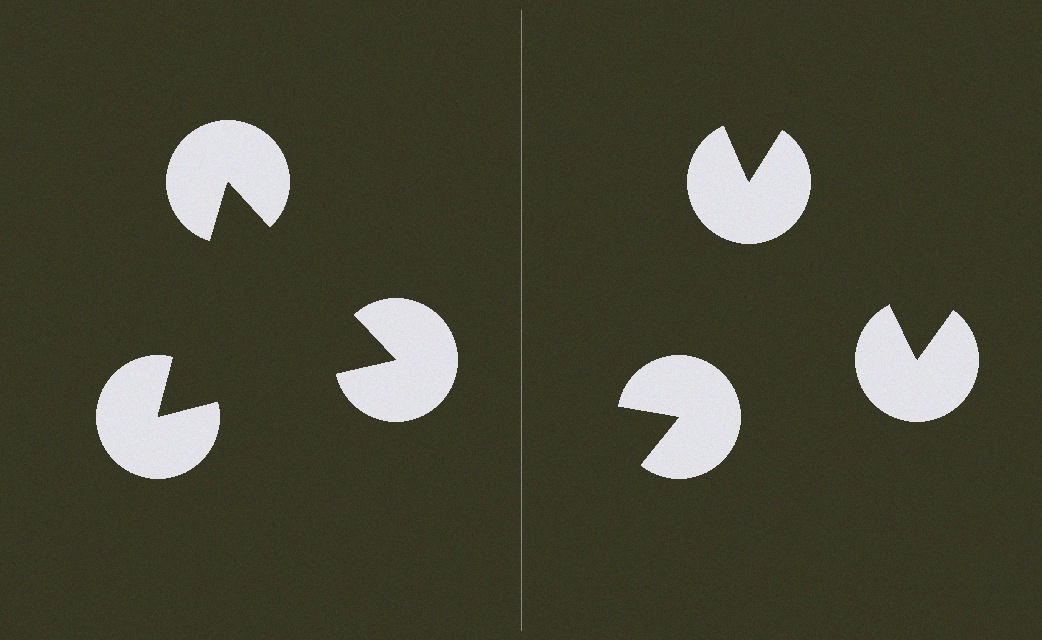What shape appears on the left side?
An illusory triangle.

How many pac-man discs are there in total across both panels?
6 — 3 on each side.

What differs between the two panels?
The pac-man discs are positioned identically on both sides; only the wedge orientations differ. On the left they align to a triangle; on the right they are misaligned.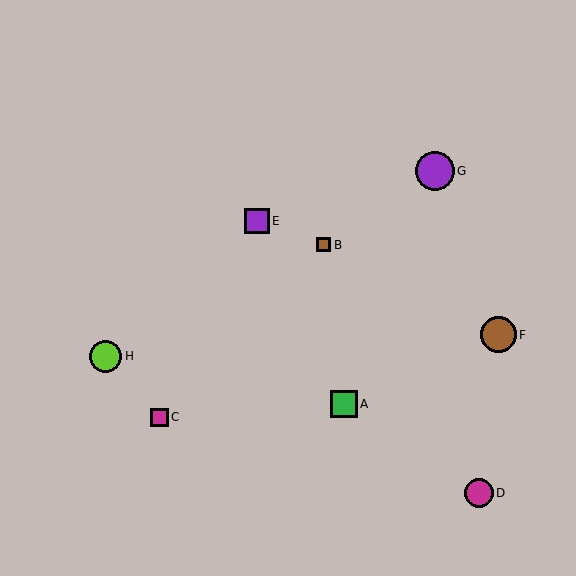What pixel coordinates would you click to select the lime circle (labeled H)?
Click at (106, 356) to select the lime circle H.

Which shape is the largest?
The purple circle (labeled G) is the largest.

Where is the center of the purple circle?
The center of the purple circle is at (435, 171).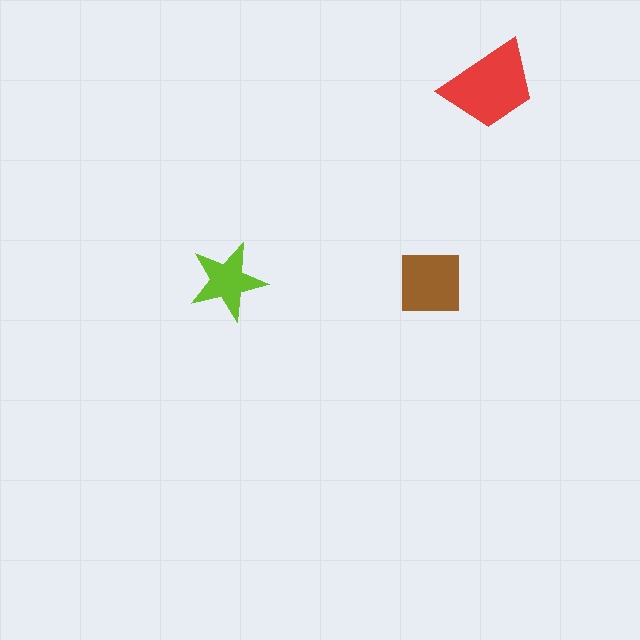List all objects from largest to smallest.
The red trapezoid, the brown square, the lime star.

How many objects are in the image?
There are 3 objects in the image.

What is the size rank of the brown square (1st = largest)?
2nd.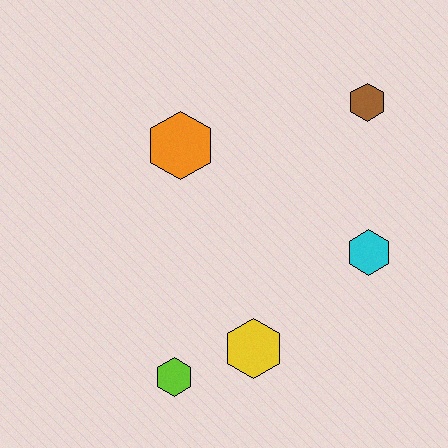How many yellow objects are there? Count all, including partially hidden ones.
There is 1 yellow object.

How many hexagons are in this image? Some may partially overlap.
There are 5 hexagons.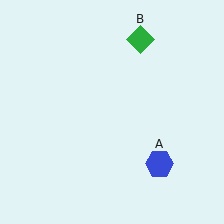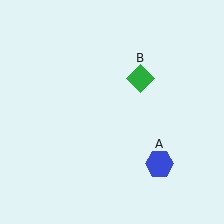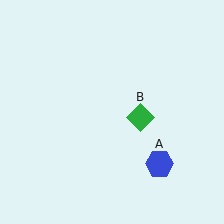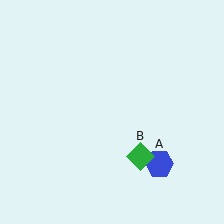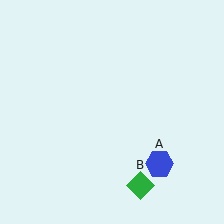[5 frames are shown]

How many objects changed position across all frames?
1 object changed position: green diamond (object B).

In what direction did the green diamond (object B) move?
The green diamond (object B) moved down.